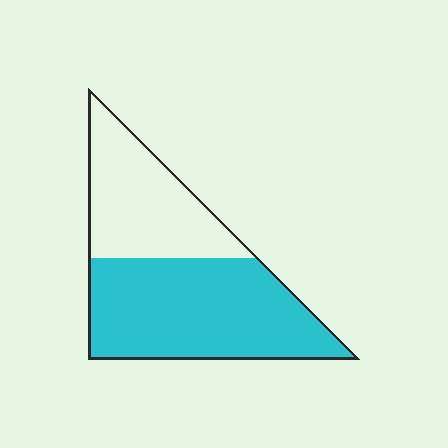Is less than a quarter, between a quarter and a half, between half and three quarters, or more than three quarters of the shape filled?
Between half and three quarters.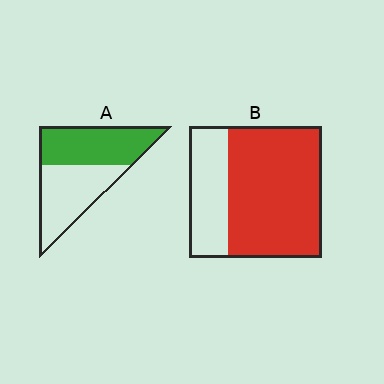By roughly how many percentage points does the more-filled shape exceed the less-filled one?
By roughly 20 percentage points (B over A).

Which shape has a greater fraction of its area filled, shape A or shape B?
Shape B.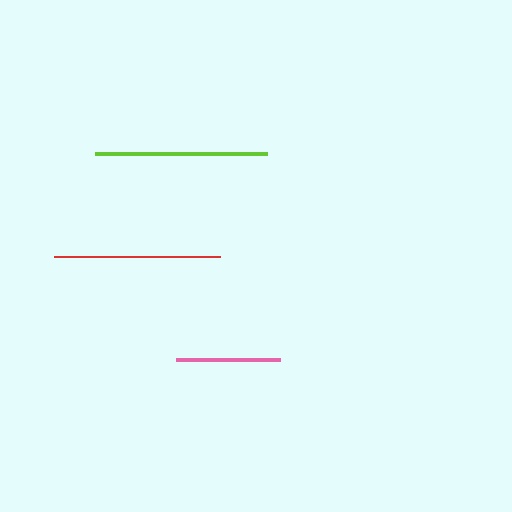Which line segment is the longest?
The lime line is the longest at approximately 172 pixels.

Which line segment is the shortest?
The pink line is the shortest at approximately 105 pixels.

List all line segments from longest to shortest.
From longest to shortest: lime, red, pink.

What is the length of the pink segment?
The pink segment is approximately 105 pixels long.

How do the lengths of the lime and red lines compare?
The lime and red lines are approximately the same length.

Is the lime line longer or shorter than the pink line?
The lime line is longer than the pink line.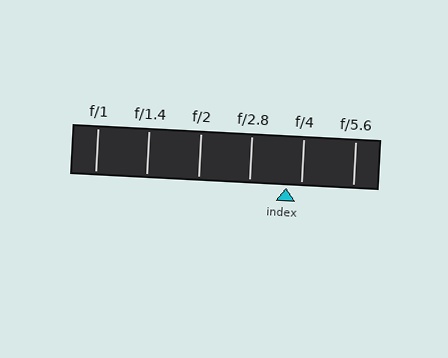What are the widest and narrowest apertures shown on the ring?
The widest aperture shown is f/1 and the narrowest is f/5.6.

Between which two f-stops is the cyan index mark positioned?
The index mark is between f/2.8 and f/4.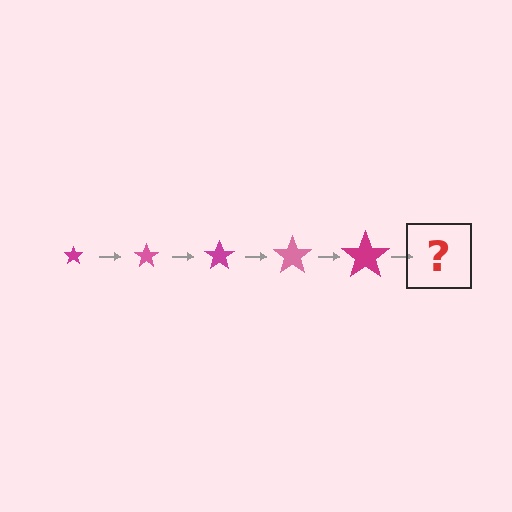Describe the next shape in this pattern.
It should be a pink star, larger than the previous one.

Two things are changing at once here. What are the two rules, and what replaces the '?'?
The two rules are that the star grows larger each step and the color cycles through magenta and pink. The '?' should be a pink star, larger than the previous one.